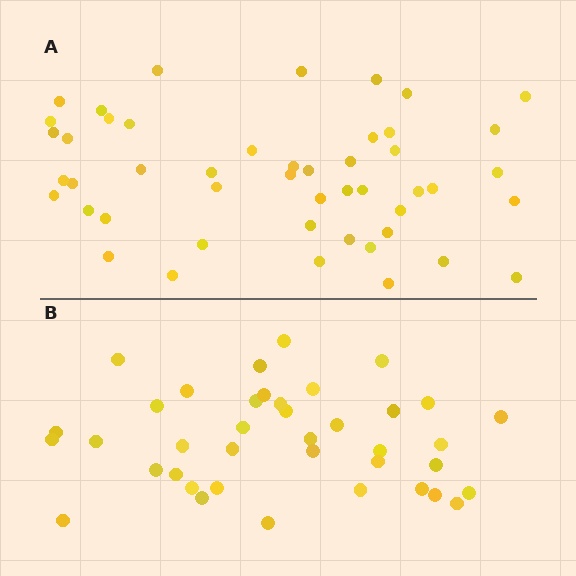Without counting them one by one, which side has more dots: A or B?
Region A (the top region) has more dots.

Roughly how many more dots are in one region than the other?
Region A has roughly 8 or so more dots than region B.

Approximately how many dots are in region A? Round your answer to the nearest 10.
About 50 dots. (The exact count is 48, which rounds to 50.)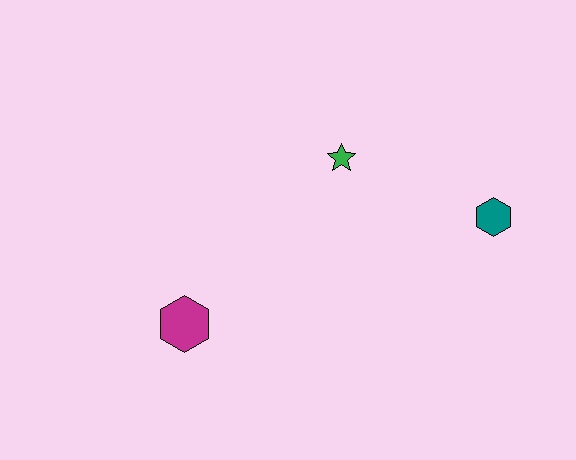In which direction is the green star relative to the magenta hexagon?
The green star is above the magenta hexagon.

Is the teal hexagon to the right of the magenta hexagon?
Yes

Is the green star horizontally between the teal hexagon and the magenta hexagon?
Yes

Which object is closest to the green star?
The teal hexagon is closest to the green star.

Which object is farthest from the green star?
The magenta hexagon is farthest from the green star.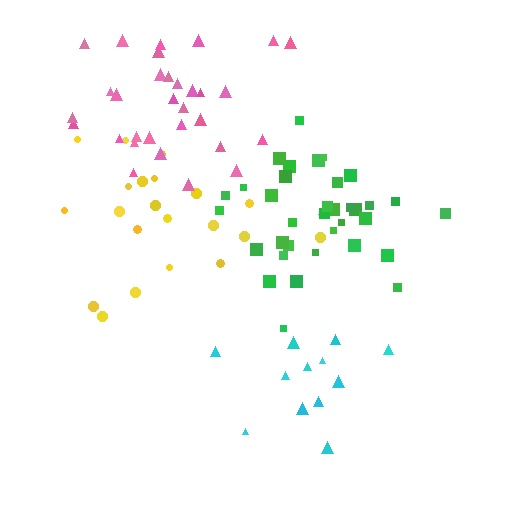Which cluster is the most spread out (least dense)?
Yellow.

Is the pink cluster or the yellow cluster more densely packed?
Pink.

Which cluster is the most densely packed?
Green.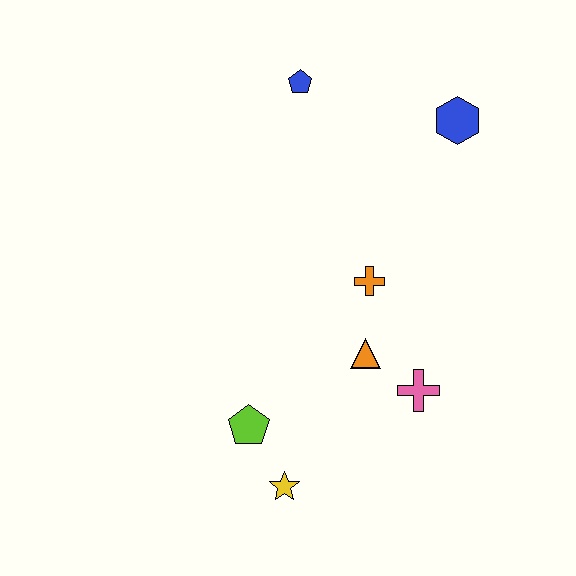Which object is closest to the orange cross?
The orange triangle is closest to the orange cross.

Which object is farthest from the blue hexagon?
The yellow star is farthest from the blue hexagon.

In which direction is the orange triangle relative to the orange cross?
The orange triangle is below the orange cross.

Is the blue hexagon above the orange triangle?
Yes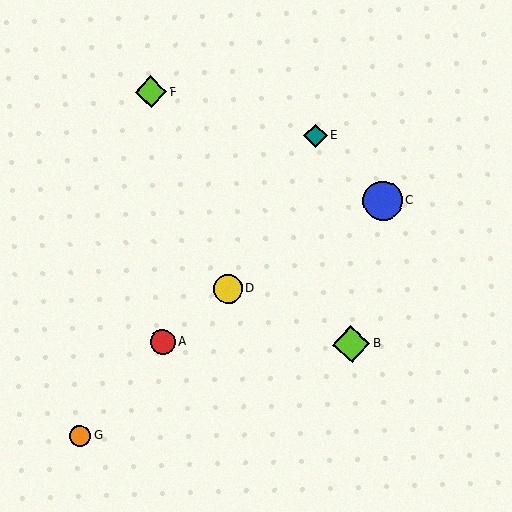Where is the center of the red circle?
The center of the red circle is at (163, 342).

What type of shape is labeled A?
Shape A is a red circle.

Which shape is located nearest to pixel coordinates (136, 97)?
The lime diamond (labeled F) at (151, 92) is nearest to that location.